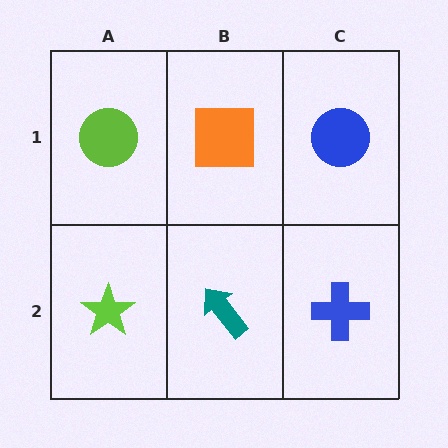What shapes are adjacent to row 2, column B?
An orange square (row 1, column B), a lime star (row 2, column A), a blue cross (row 2, column C).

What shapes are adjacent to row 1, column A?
A lime star (row 2, column A), an orange square (row 1, column B).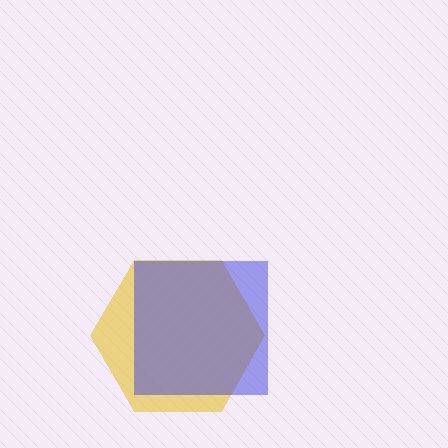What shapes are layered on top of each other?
The layered shapes are: a yellow hexagon, a blue square.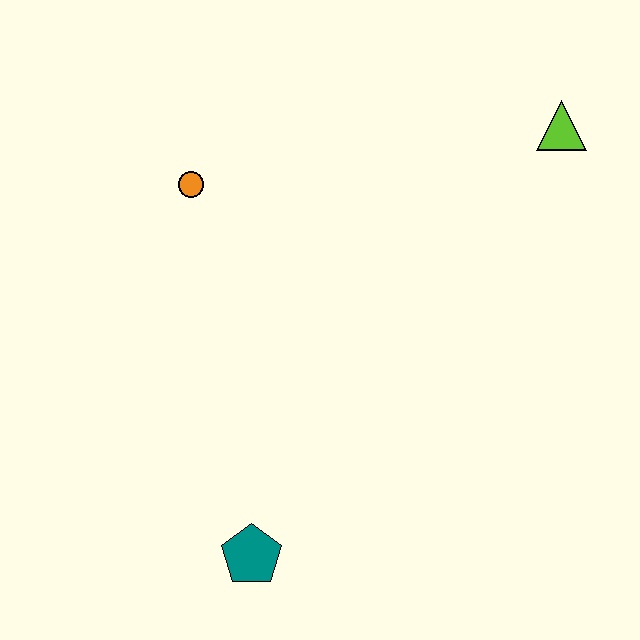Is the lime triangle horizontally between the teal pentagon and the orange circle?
No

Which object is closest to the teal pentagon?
The orange circle is closest to the teal pentagon.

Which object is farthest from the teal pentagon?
The lime triangle is farthest from the teal pentagon.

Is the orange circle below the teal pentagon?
No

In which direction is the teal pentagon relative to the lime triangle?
The teal pentagon is below the lime triangle.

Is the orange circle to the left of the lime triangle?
Yes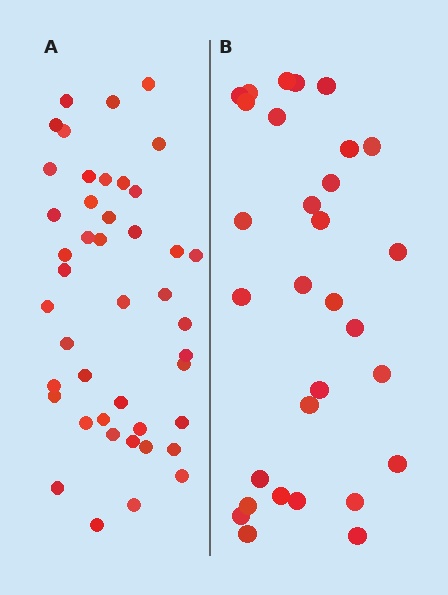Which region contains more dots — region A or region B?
Region A (the left region) has more dots.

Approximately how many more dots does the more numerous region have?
Region A has approximately 15 more dots than region B.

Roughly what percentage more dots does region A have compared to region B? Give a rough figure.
About 45% more.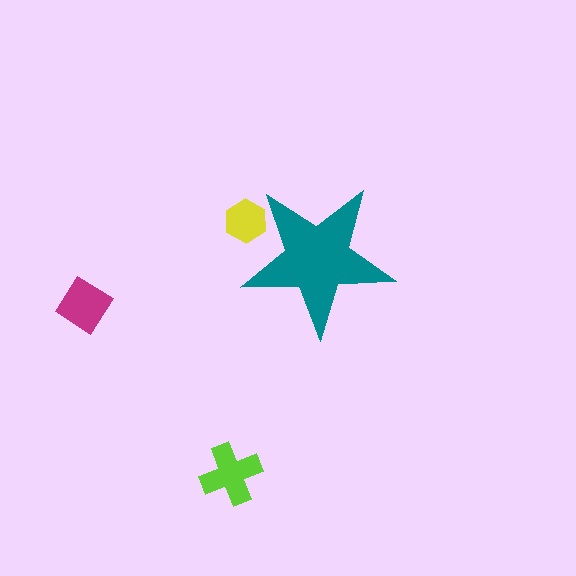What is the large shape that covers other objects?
A teal star.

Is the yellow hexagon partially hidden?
Yes, the yellow hexagon is partially hidden behind the teal star.